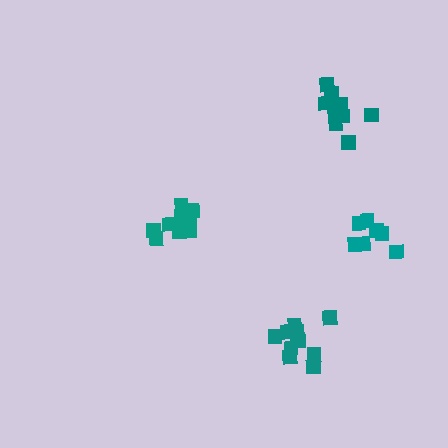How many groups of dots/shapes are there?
There are 4 groups.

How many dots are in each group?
Group 1: 9 dots, Group 2: 10 dots, Group 3: 11 dots, Group 4: 7 dots (37 total).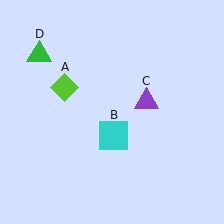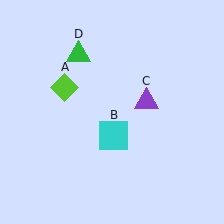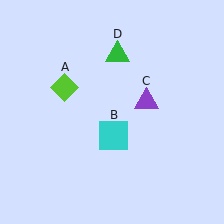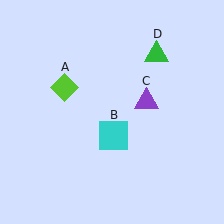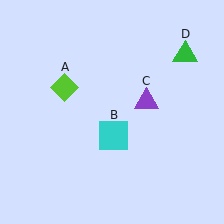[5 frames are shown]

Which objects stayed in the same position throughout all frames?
Lime diamond (object A) and cyan square (object B) and purple triangle (object C) remained stationary.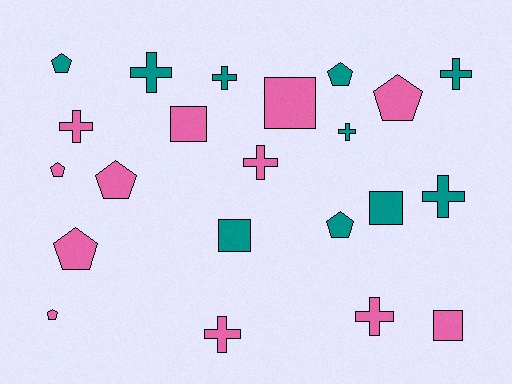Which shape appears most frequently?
Cross, with 9 objects.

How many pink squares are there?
There are 3 pink squares.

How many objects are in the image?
There are 22 objects.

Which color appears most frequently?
Pink, with 12 objects.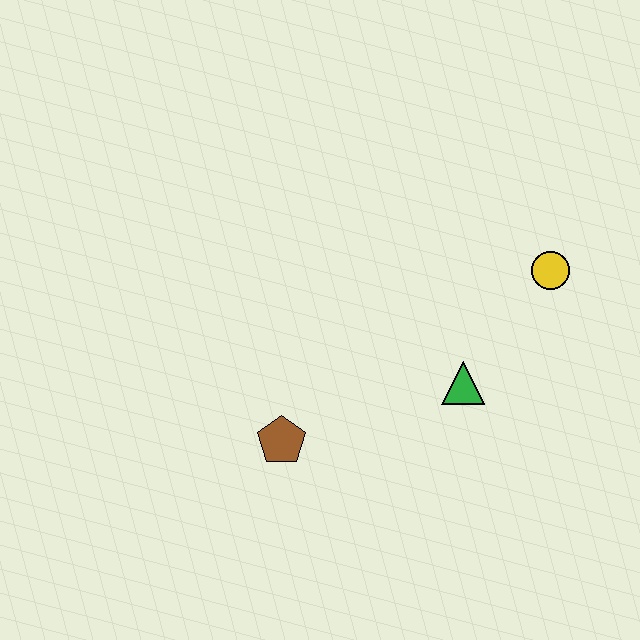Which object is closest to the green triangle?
The yellow circle is closest to the green triangle.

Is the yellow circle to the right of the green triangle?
Yes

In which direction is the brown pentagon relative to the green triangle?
The brown pentagon is to the left of the green triangle.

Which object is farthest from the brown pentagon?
The yellow circle is farthest from the brown pentagon.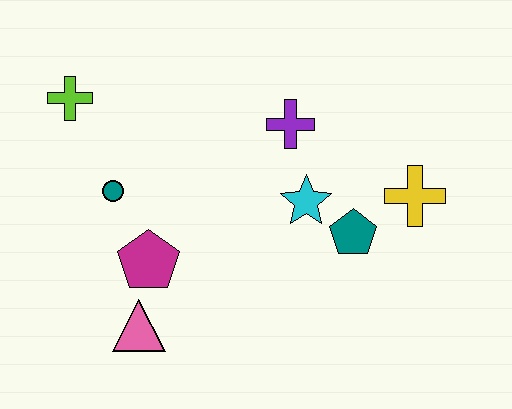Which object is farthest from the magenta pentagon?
The yellow cross is farthest from the magenta pentagon.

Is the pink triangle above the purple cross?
No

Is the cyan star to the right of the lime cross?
Yes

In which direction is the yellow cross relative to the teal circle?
The yellow cross is to the right of the teal circle.